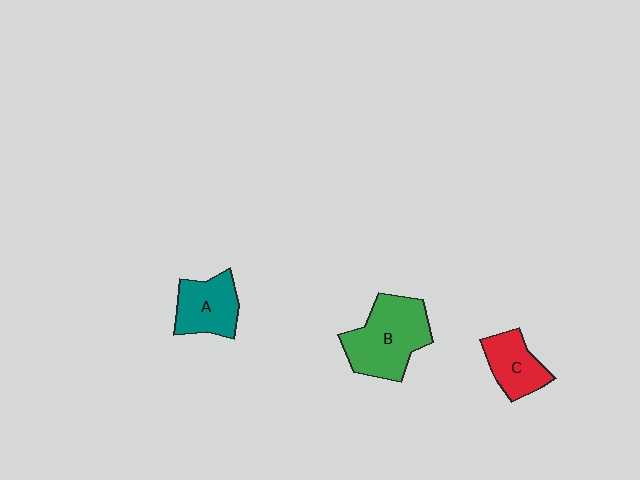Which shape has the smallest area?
Shape C (red).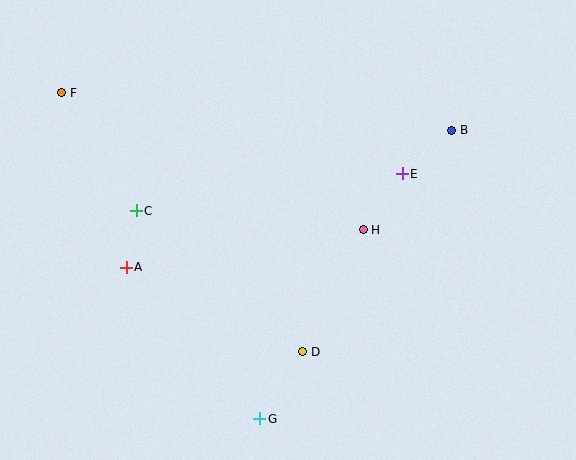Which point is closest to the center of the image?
Point H at (363, 230) is closest to the center.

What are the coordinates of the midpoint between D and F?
The midpoint between D and F is at (182, 222).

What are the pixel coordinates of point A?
Point A is at (126, 267).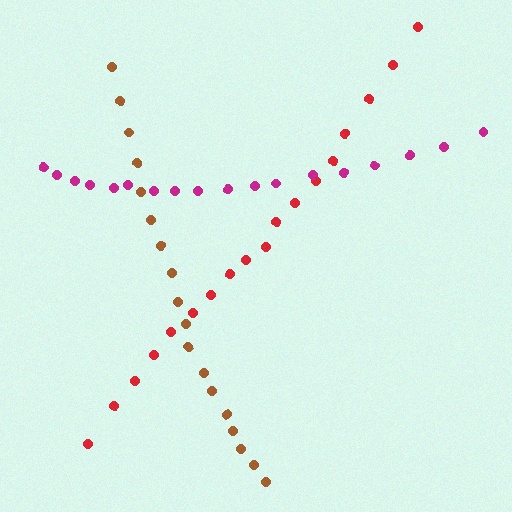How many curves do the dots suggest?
There are 3 distinct paths.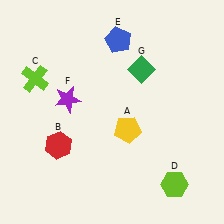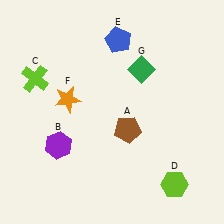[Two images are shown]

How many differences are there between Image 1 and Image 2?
There are 3 differences between the two images.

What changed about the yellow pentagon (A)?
In Image 1, A is yellow. In Image 2, it changed to brown.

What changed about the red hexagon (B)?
In Image 1, B is red. In Image 2, it changed to purple.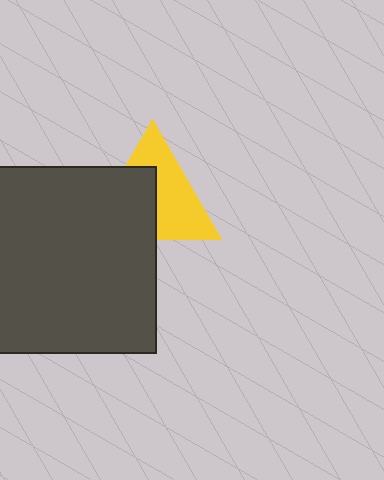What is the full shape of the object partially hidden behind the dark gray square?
The partially hidden object is a yellow triangle.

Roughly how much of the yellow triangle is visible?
About half of it is visible (roughly 53%).